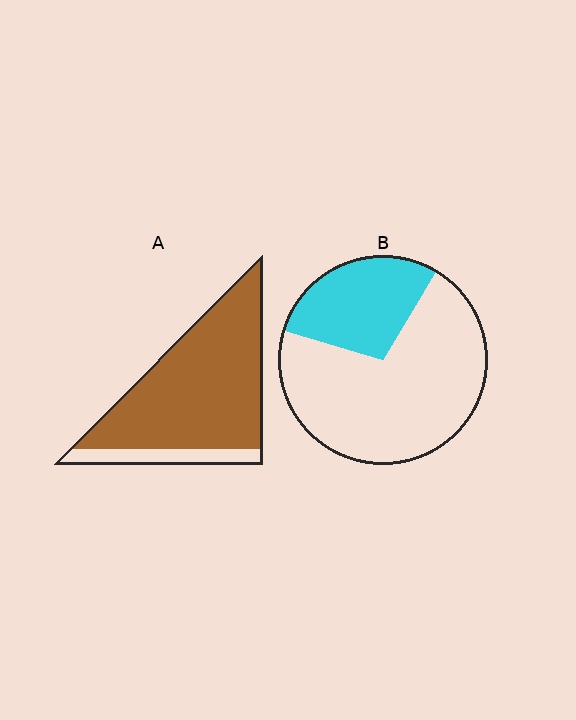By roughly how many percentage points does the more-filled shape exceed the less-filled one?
By roughly 55 percentage points (A over B).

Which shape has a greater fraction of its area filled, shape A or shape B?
Shape A.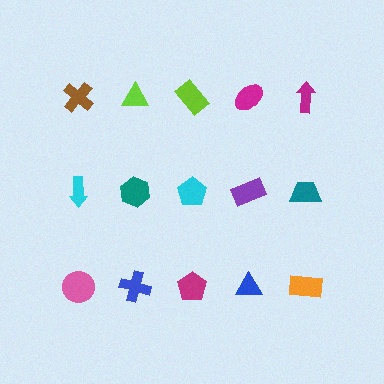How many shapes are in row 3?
5 shapes.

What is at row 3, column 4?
A blue triangle.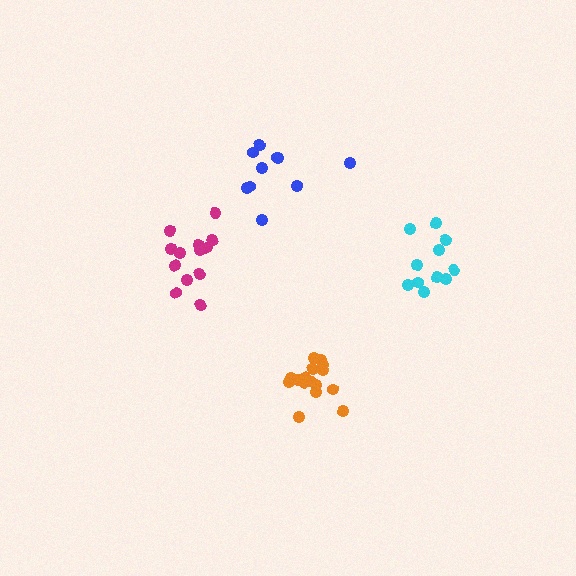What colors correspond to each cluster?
The clusters are colored: blue, cyan, orange, magenta.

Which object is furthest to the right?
The cyan cluster is rightmost.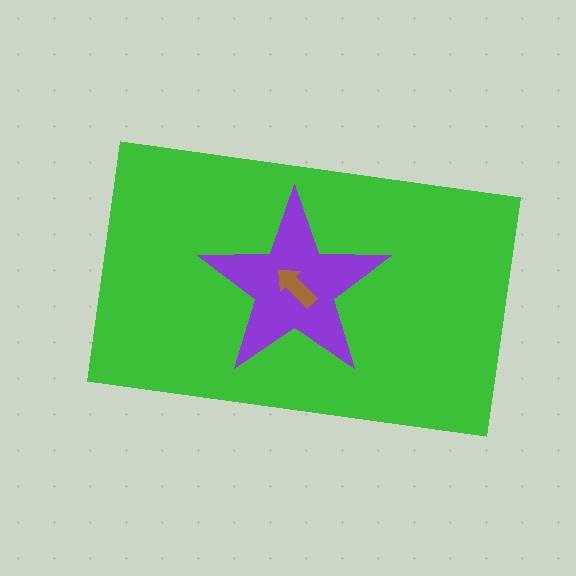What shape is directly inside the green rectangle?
The purple star.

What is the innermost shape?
The brown arrow.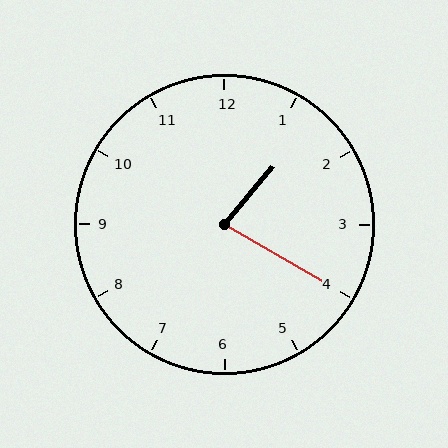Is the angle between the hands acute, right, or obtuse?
It is acute.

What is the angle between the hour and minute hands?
Approximately 80 degrees.